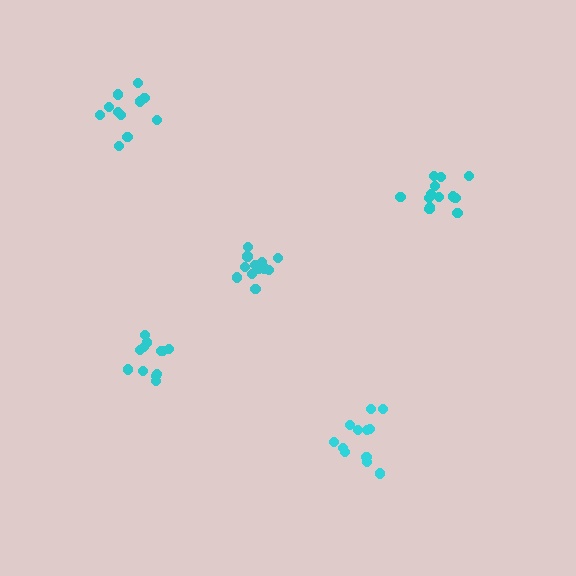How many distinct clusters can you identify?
There are 5 distinct clusters.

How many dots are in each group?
Group 1: 13 dots, Group 2: 12 dots, Group 3: 11 dots, Group 4: 12 dots, Group 5: 12 dots (60 total).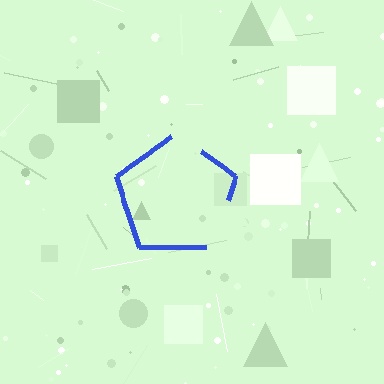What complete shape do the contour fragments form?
The contour fragments form a pentagon.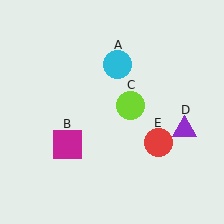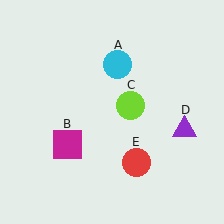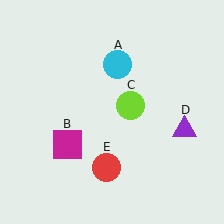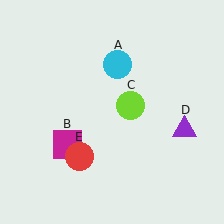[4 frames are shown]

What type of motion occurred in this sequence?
The red circle (object E) rotated clockwise around the center of the scene.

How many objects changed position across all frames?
1 object changed position: red circle (object E).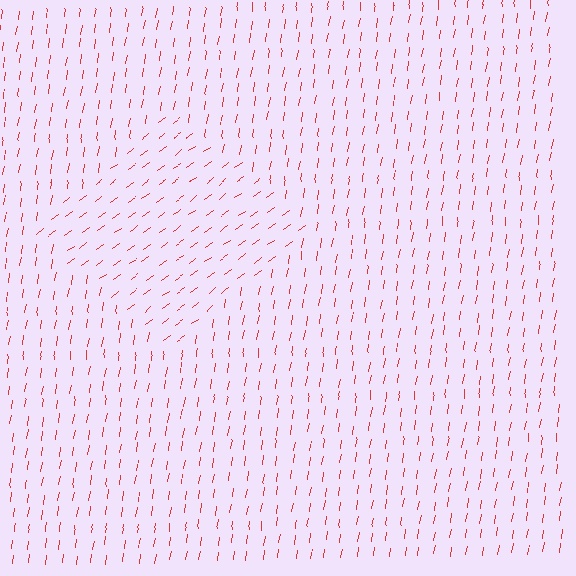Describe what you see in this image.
The image is filled with small red line segments. A diamond region in the image has lines oriented differently from the surrounding lines, creating a visible texture boundary.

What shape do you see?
I see a diamond.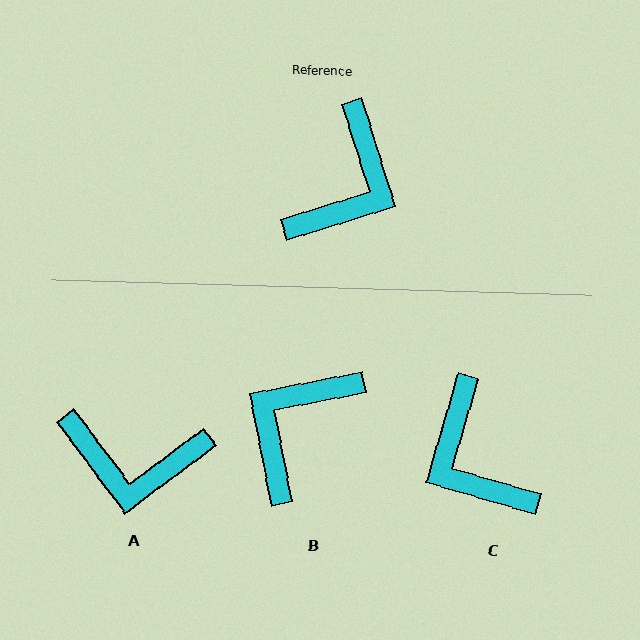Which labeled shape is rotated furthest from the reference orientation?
B, about 174 degrees away.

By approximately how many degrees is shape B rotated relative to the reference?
Approximately 174 degrees counter-clockwise.